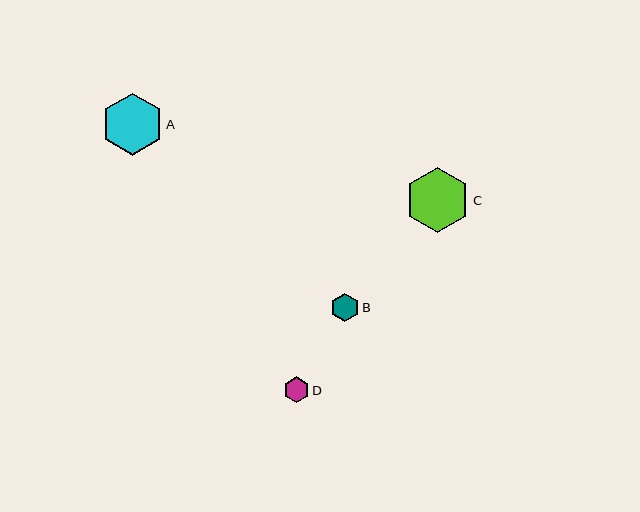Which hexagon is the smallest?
Hexagon D is the smallest with a size of approximately 26 pixels.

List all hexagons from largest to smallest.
From largest to smallest: C, A, B, D.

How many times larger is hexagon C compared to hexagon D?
Hexagon C is approximately 2.5 times the size of hexagon D.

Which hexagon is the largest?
Hexagon C is the largest with a size of approximately 65 pixels.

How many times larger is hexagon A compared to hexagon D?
Hexagon A is approximately 2.4 times the size of hexagon D.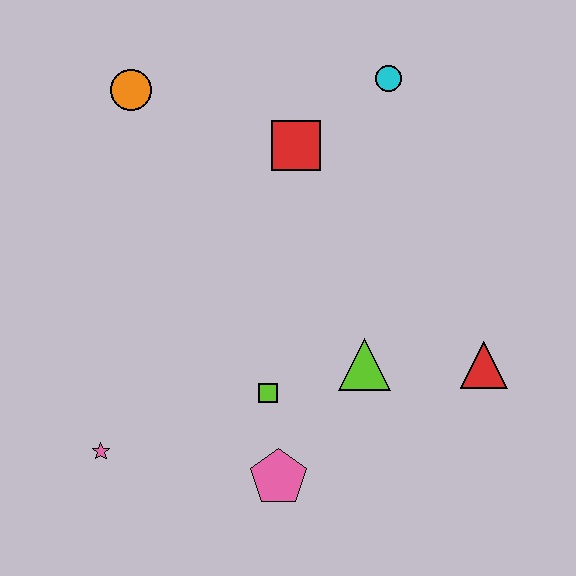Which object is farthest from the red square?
The pink star is farthest from the red square.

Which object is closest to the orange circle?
The red square is closest to the orange circle.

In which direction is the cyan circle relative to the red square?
The cyan circle is to the right of the red square.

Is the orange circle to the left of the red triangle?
Yes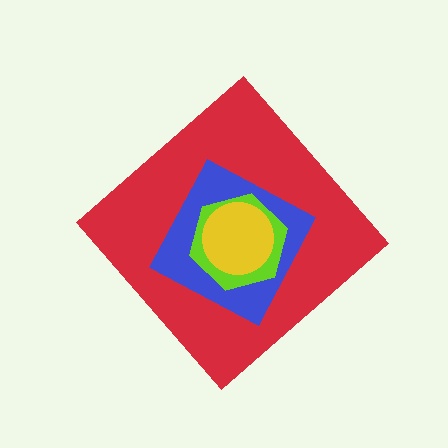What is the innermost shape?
The yellow circle.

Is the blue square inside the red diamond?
Yes.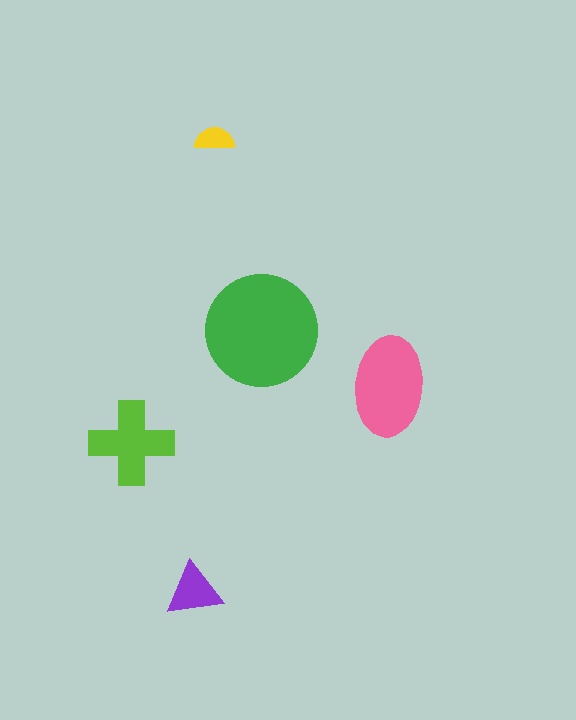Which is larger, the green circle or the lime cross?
The green circle.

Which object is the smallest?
The yellow semicircle.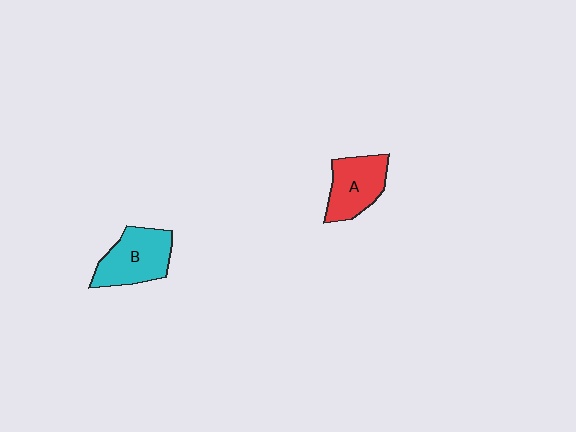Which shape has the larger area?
Shape B (cyan).